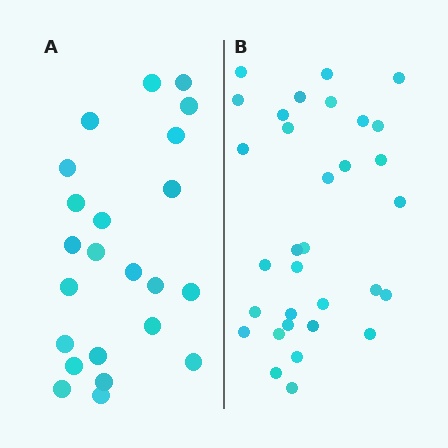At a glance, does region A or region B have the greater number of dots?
Region B (the right region) has more dots.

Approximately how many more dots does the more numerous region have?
Region B has roughly 8 or so more dots than region A.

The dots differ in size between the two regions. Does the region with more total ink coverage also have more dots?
No. Region A has more total ink coverage because its dots are larger, but region B actually contains more individual dots. Total area can be misleading — the number of items is what matters here.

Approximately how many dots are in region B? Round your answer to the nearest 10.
About 30 dots. (The exact count is 32, which rounds to 30.)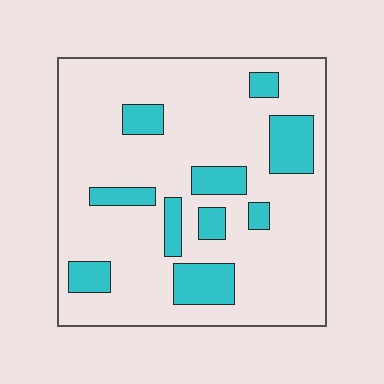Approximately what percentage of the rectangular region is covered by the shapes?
Approximately 20%.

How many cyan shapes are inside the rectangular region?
10.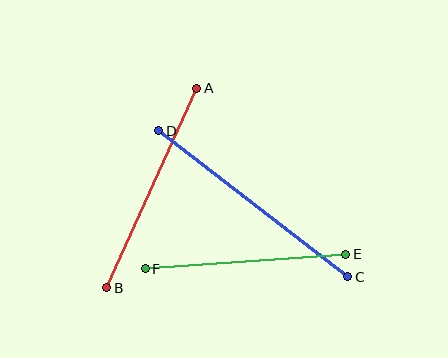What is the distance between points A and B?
The distance is approximately 219 pixels.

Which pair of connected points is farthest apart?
Points C and D are farthest apart.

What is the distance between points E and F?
The distance is approximately 201 pixels.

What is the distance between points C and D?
The distance is approximately 239 pixels.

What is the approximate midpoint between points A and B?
The midpoint is at approximately (152, 188) pixels.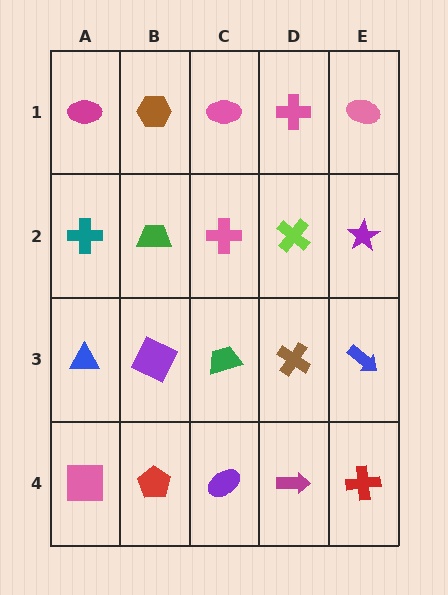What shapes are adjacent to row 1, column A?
A teal cross (row 2, column A), a brown hexagon (row 1, column B).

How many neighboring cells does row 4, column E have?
2.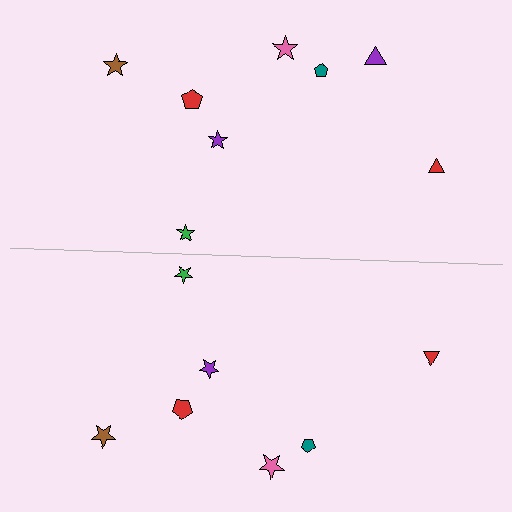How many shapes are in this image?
There are 15 shapes in this image.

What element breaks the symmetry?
A purple triangle is missing from the bottom side.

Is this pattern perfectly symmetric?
No, the pattern is not perfectly symmetric. A purple triangle is missing from the bottom side.